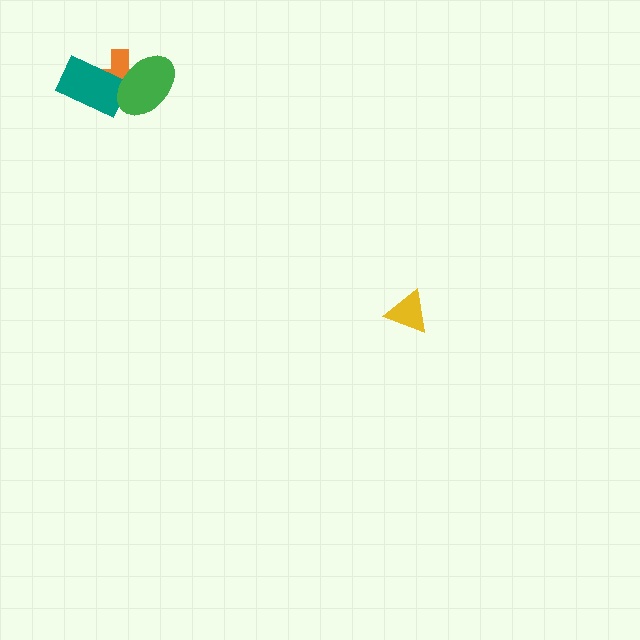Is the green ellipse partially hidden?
No, no other shape covers it.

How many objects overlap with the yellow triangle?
0 objects overlap with the yellow triangle.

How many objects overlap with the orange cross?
2 objects overlap with the orange cross.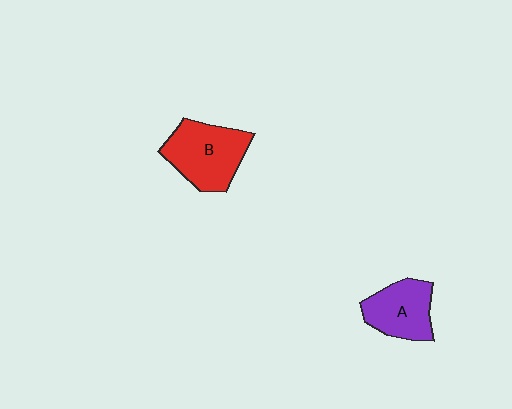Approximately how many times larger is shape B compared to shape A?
Approximately 1.3 times.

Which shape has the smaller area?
Shape A (purple).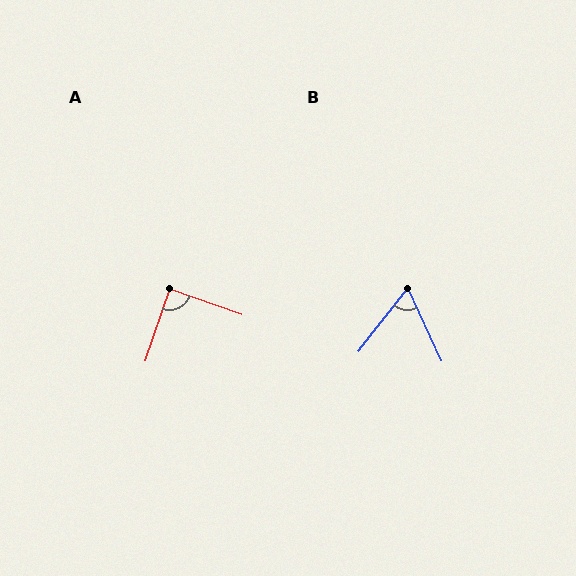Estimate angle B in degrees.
Approximately 62 degrees.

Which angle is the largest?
A, at approximately 90 degrees.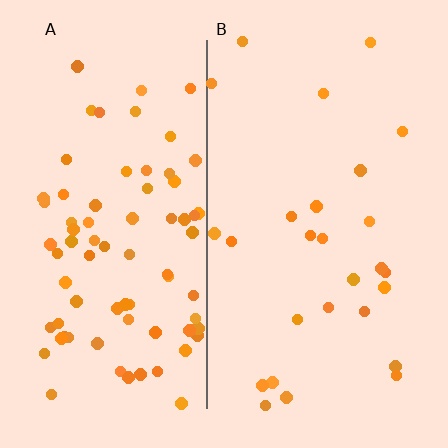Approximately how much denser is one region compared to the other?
Approximately 3.0× — region A over region B.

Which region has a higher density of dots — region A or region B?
A (the left).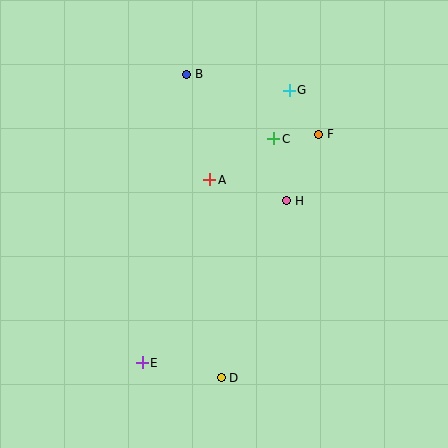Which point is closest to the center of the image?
Point A at (210, 180) is closest to the center.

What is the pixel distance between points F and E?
The distance between F and E is 289 pixels.